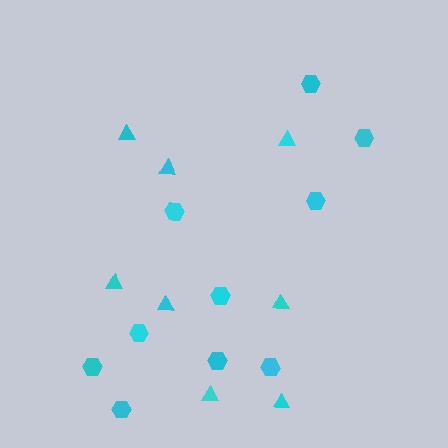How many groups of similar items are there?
There are 2 groups: one group of hexagons (10) and one group of triangles (8).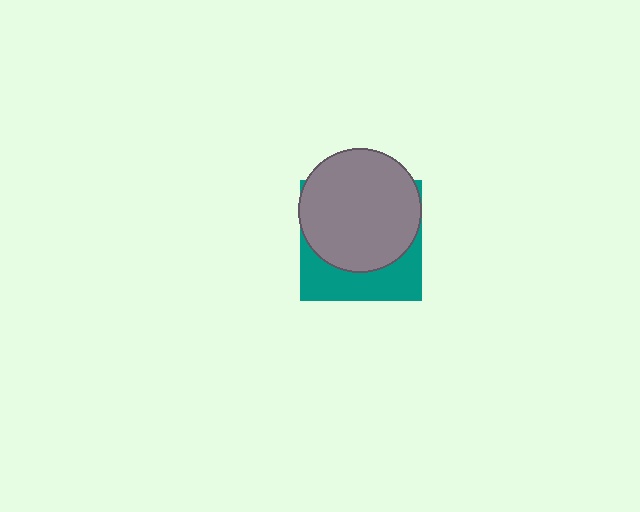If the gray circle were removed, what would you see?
You would see the complete teal square.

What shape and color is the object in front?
The object in front is a gray circle.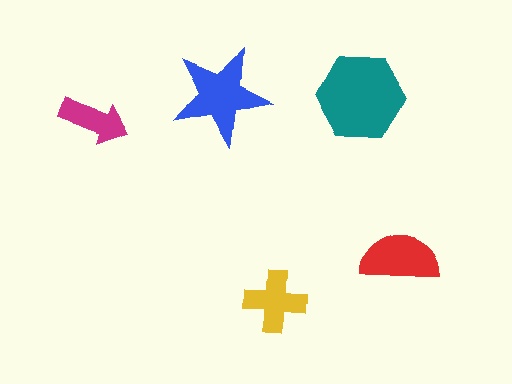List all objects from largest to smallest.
The teal hexagon, the blue star, the red semicircle, the yellow cross, the magenta arrow.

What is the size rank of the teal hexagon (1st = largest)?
1st.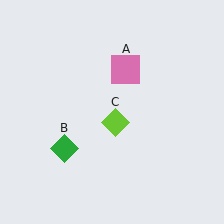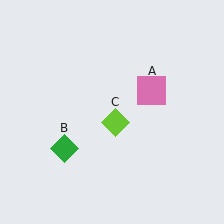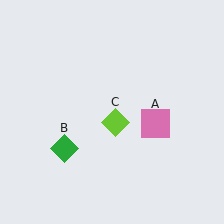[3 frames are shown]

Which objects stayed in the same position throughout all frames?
Green diamond (object B) and lime diamond (object C) remained stationary.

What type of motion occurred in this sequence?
The pink square (object A) rotated clockwise around the center of the scene.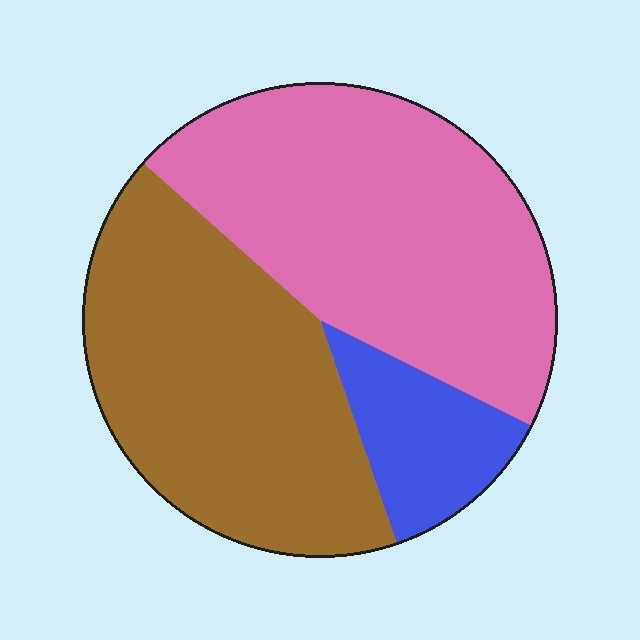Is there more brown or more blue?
Brown.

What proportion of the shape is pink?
Pink covers about 45% of the shape.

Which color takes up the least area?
Blue, at roughly 10%.